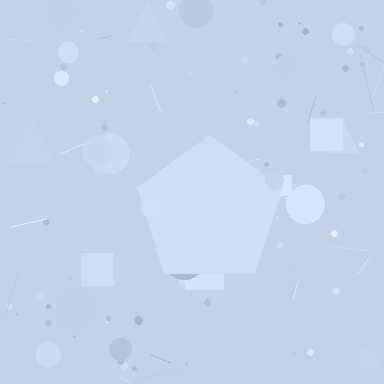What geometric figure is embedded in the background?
A pentagon is embedded in the background.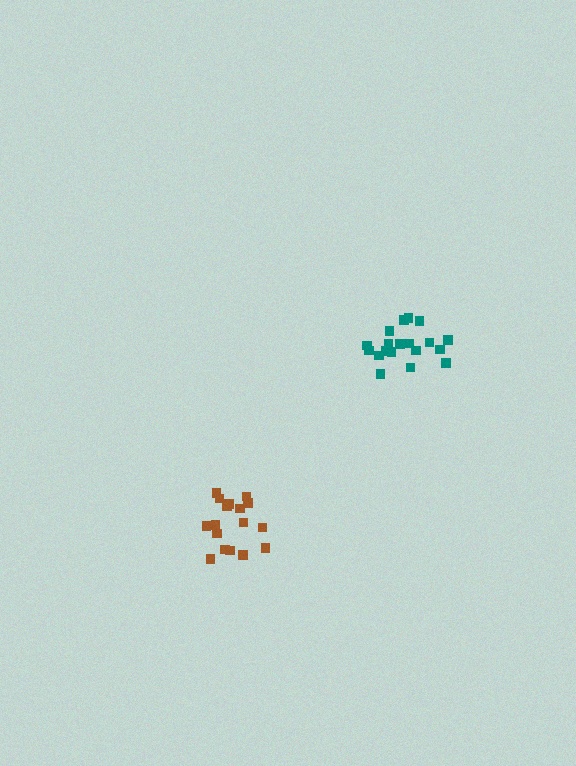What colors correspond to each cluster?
The clusters are colored: brown, teal.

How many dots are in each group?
Group 1: 17 dots, Group 2: 19 dots (36 total).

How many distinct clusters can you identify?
There are 2 distinct clusters.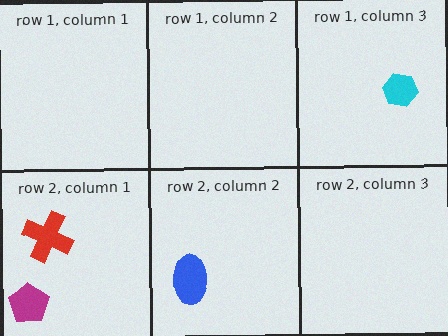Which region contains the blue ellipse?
The row 2, column 2 region.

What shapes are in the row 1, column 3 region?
The cyan hexagon.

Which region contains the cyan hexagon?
The row 1, column 3 region.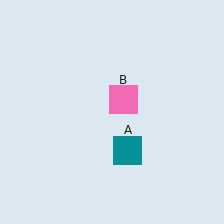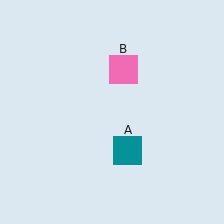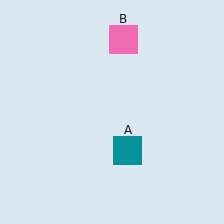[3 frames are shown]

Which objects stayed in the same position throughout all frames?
Teal square (object A) remained stationary.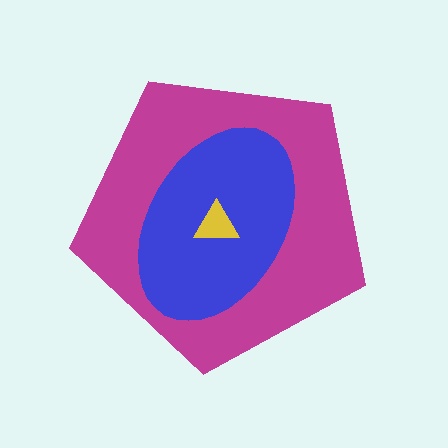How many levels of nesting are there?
3.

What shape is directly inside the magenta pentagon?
The blue ellipse.